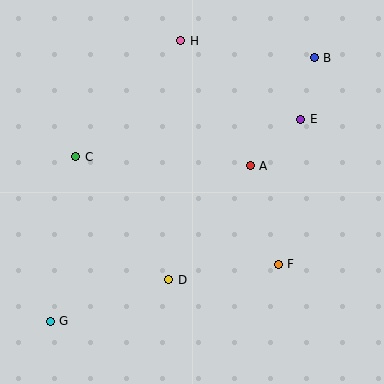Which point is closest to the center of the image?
Point A at (250, 166) is closest to the center.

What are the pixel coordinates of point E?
Point E is at (301, 119).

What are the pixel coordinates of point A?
Point A is at (250, 166).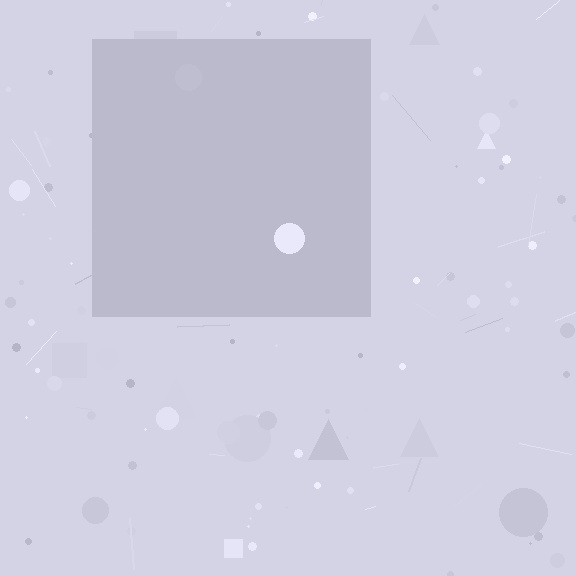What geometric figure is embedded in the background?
A square is embedded in the background.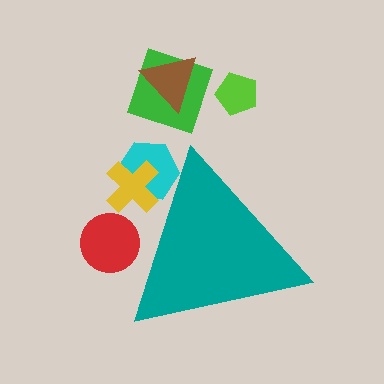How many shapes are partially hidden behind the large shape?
3 shapes are partially hidden.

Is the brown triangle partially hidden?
No, the brown triangle is fully visible.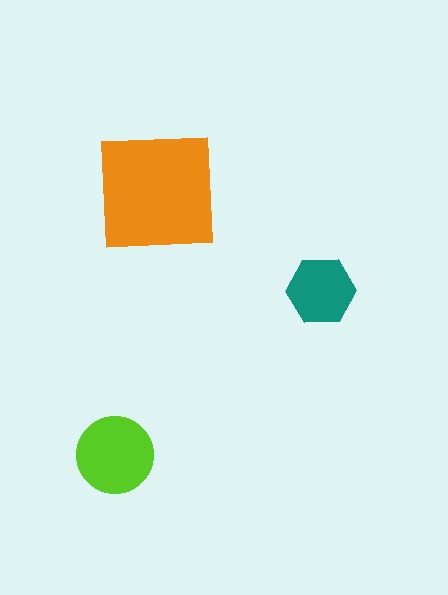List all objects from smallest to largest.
The teal hexagon, the lime circle, the orange square.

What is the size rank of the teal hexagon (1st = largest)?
3rd.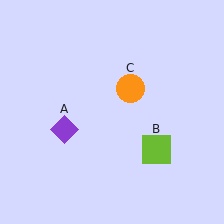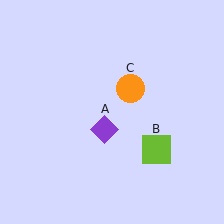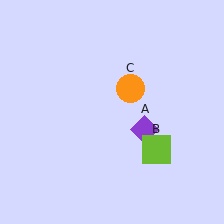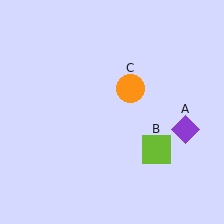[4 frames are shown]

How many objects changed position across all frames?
1 object changed position: purple diamond (object A).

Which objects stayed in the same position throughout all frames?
Lime square (object B) and orange circle (object C) remained stationary.